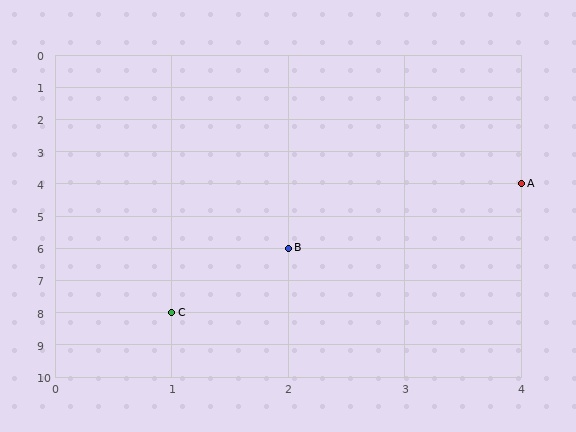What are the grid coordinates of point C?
Point C is at grid coordinates (1, 8).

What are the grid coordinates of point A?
Point A is at grid coordinates (4, 4).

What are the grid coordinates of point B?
Point B is at grid coordinates (2, 6).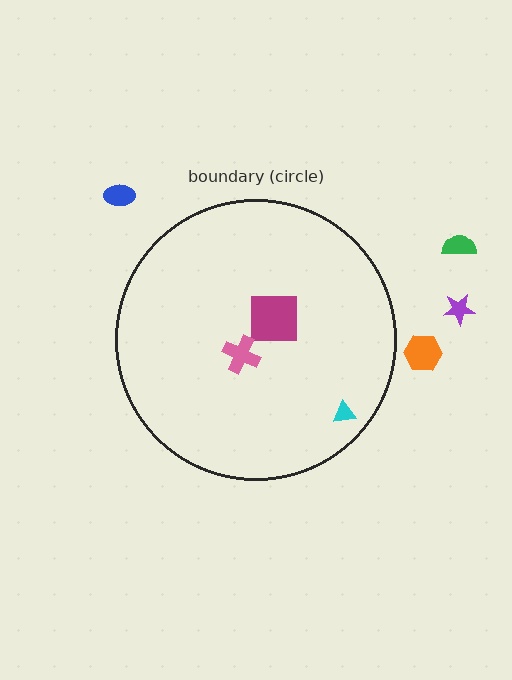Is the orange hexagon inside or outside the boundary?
Outside.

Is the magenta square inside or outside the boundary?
Inside.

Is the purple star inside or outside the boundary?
Outside.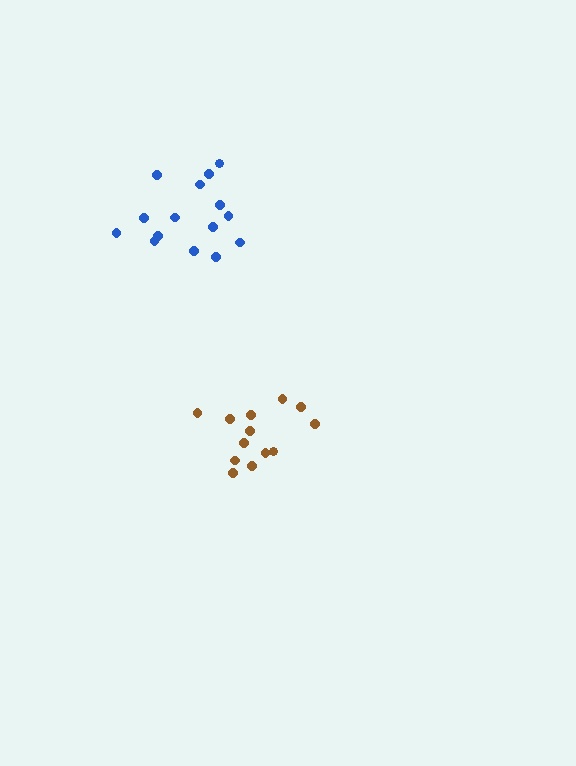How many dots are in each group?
Group 1: 13 dots, Group 2: 15 dots (28 total).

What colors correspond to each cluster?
The clusters are colored: brown, blue.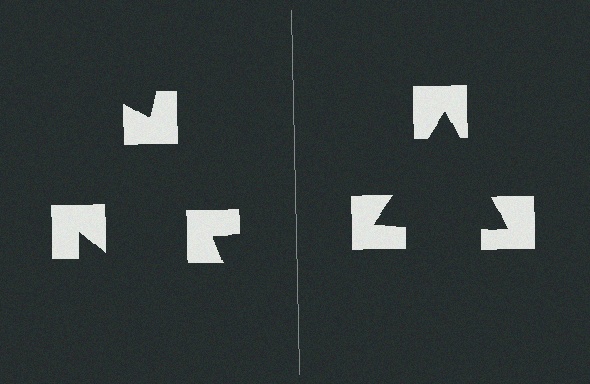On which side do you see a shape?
An illusory triangle appears on the right side. On the left side the wedge cuts are rotated, so no coherent shape forms.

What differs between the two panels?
The notched squares are positioned identically on both sides; only the wedge orientations differ. On the right they align to a triangle; on the left they are misaligned.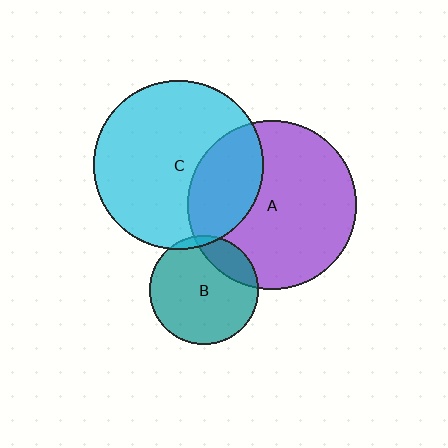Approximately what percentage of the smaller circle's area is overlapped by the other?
Approximately 30%.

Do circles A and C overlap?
Yes.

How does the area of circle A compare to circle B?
Approximately 2.4 times.